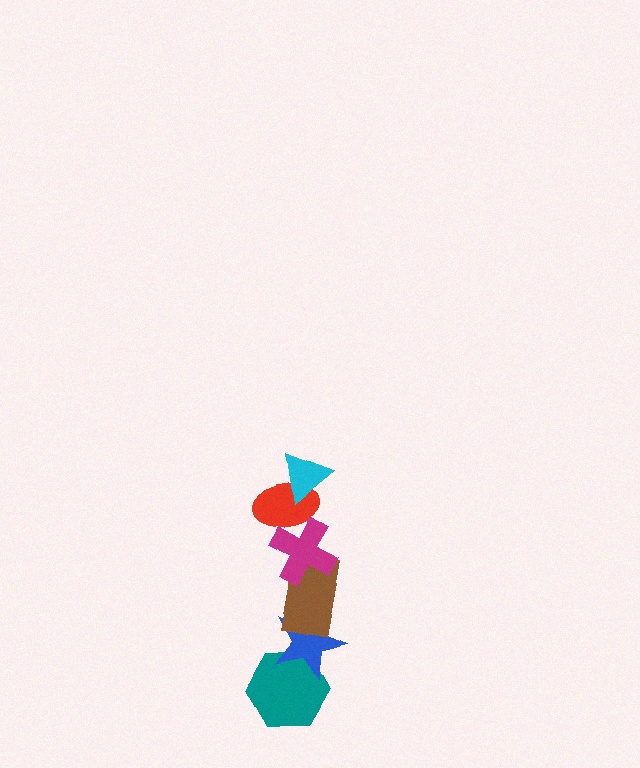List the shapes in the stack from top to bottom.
From top to bottom: the cyan triangle, the red ellipse, the magenta cross, the brown rectangle, the blue star, the teal hexagon.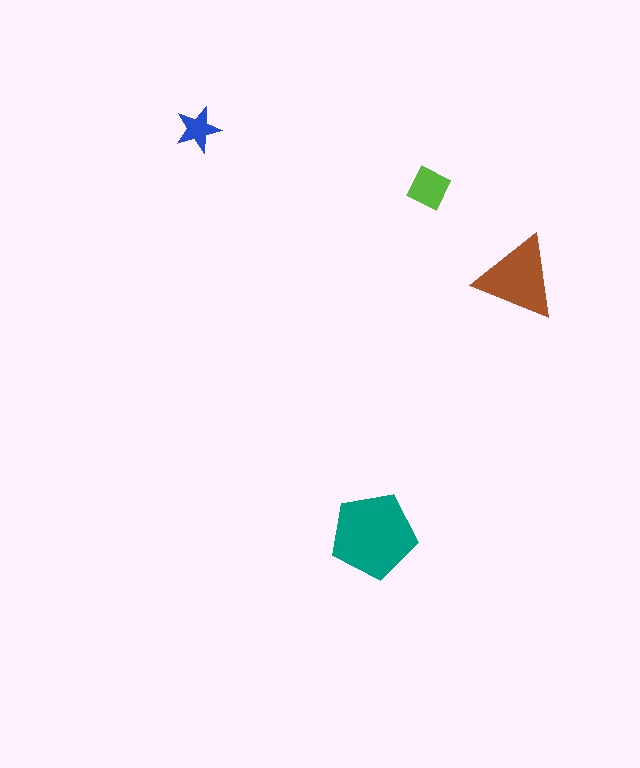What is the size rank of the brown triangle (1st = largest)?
2nd.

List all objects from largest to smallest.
The teal pentagon, the brown triangle, the lime diamond, the blue star.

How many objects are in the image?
There are 4 objects in the image.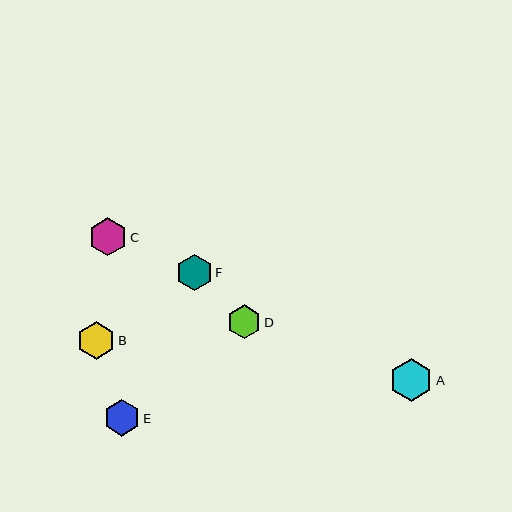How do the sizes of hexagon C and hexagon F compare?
Hexagon C and hexagon F are approximately the same size.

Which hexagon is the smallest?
Hexagon D is the smallest with a size of approximately 34 pixels.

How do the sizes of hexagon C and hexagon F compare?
Hexagon C and hexagon F are approximately the same size.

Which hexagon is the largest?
Hexagon A is the largest with a size of approximately 43 pixels.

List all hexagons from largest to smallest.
From largest to smallest: A, C, B, E, F, D.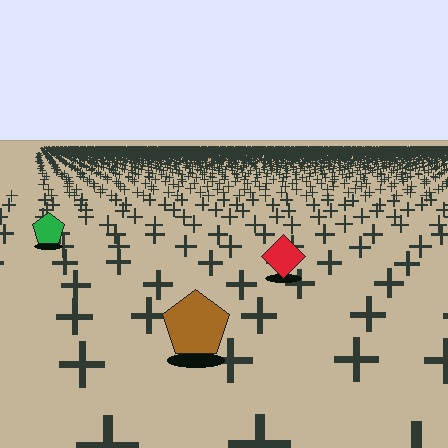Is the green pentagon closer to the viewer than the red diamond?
No. The red diamond is closer — you can tell from the texture gradient: the ground texture is coarser near it.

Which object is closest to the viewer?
The brown pentagon is closest. The texture marks near it are larger and more spread out.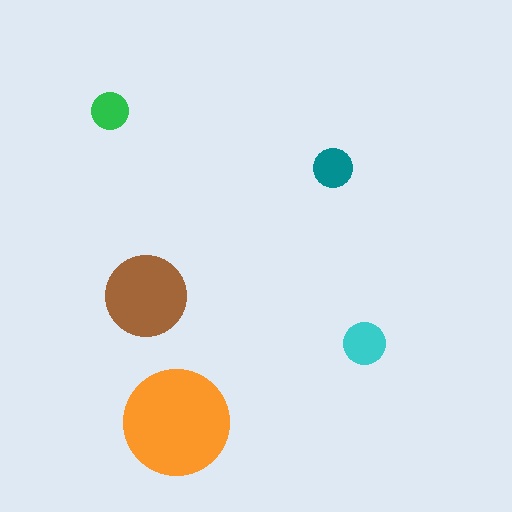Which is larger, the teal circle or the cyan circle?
The cyan one.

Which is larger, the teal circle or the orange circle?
The orange one.